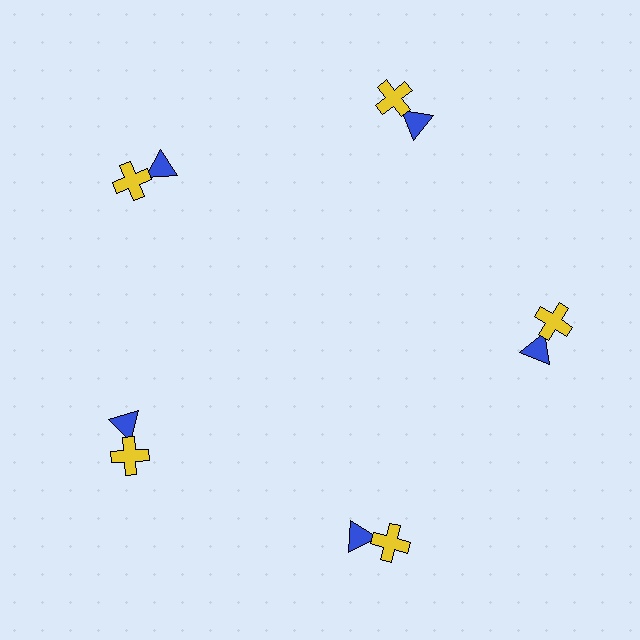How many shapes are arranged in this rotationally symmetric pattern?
There are 10 shapes, arranged in 5 groups of 2.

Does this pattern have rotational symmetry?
Yes, this pattern has 5-fold rotational symmetry. It looks the same after rotating 72 degrees around the center.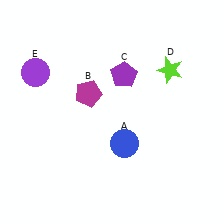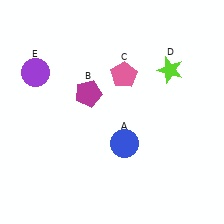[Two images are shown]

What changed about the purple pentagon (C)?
In Image 1, C is purple. In Image 2, it changed to pink.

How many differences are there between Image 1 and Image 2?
There is 1 difference between the two images.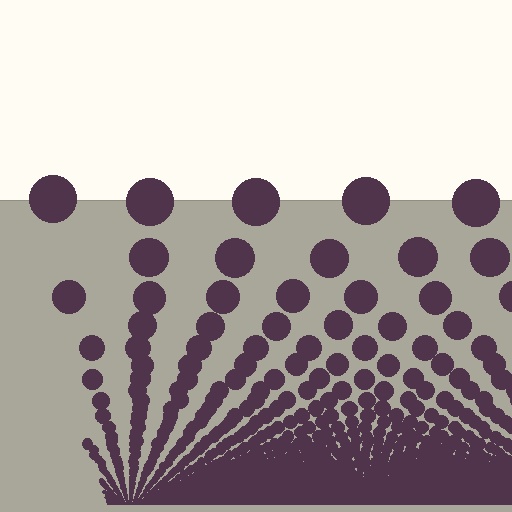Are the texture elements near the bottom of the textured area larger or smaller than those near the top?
Smaller. The gradient is inverted — elements near the bottom are smaller and denser.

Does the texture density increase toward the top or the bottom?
Density increases toward the bottom.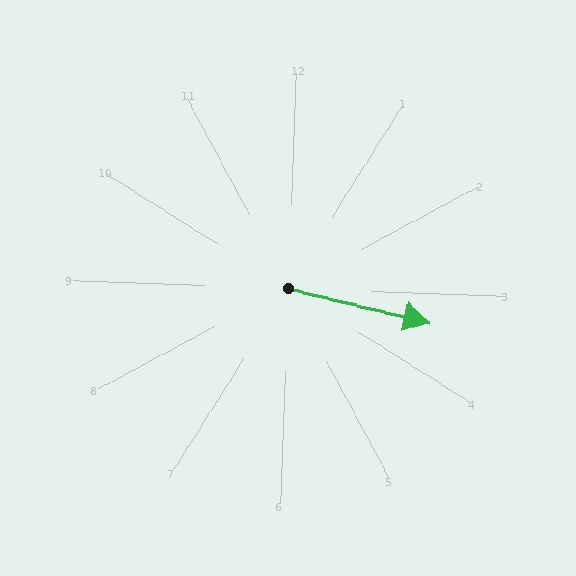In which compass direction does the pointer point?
East.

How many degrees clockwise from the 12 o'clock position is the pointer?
Approximately 102 degrees.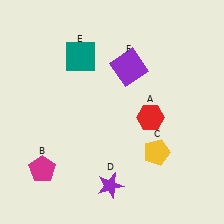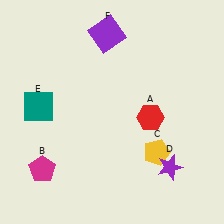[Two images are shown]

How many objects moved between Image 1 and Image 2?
3 objects moved between the two images.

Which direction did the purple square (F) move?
The purple square (F) moved up.